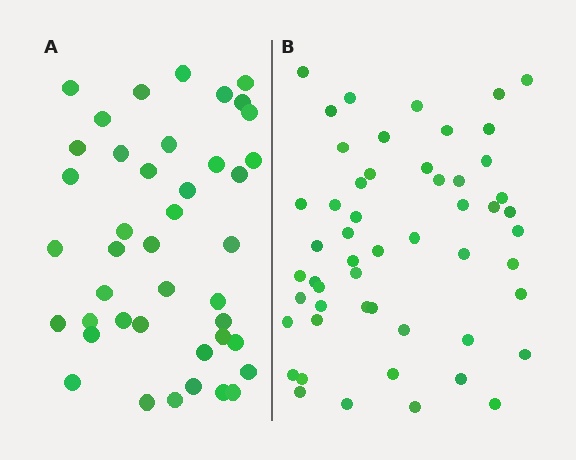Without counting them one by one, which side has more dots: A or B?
Region B (the right region) has more dots.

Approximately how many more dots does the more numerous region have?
Region B has roughly 12 or so more dots than region A.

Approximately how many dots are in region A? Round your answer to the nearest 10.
About 40 dots. (The exact count is 42, which rounds to 40.)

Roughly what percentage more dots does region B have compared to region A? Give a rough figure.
About 25% more.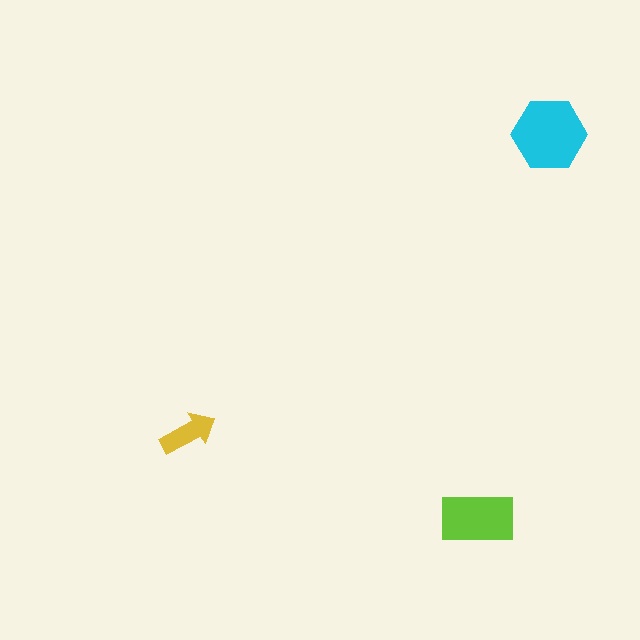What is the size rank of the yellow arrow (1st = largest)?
3rd.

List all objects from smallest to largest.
The yellow arrow, the lime rectangle, the cyan hexagon.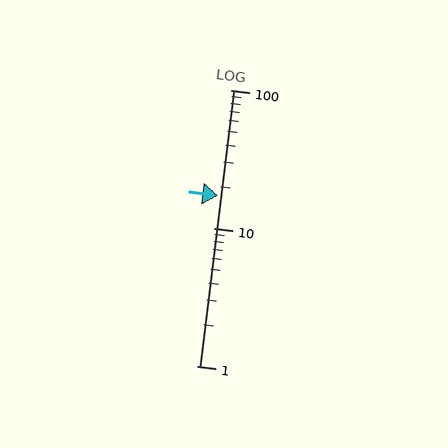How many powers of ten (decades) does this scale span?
The scale spans 2 decades, from 1 to 100.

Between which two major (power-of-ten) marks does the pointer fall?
The pointer is between 10 and 100.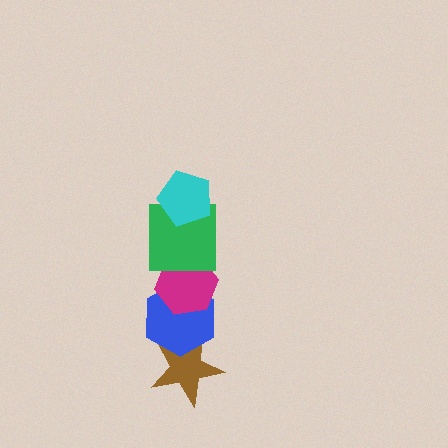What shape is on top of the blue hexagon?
The magenta hexagon is on top of the blue hexagon.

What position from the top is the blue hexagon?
The blue hexagon is 4th from the top.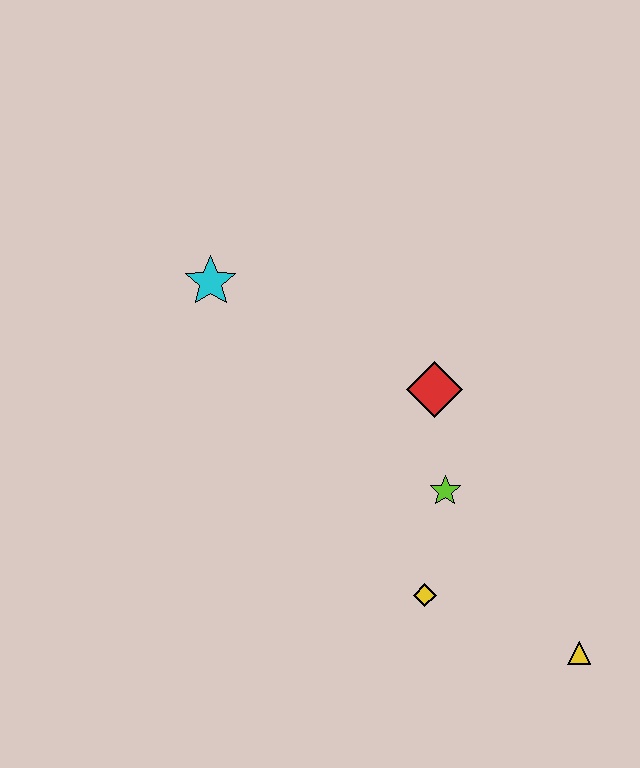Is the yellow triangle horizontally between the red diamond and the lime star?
No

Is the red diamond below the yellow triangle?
No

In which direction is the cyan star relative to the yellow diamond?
The cyan star is above the yellow diamond.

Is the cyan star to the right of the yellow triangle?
No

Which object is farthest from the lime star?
The cyan star is farthest from the lime star.